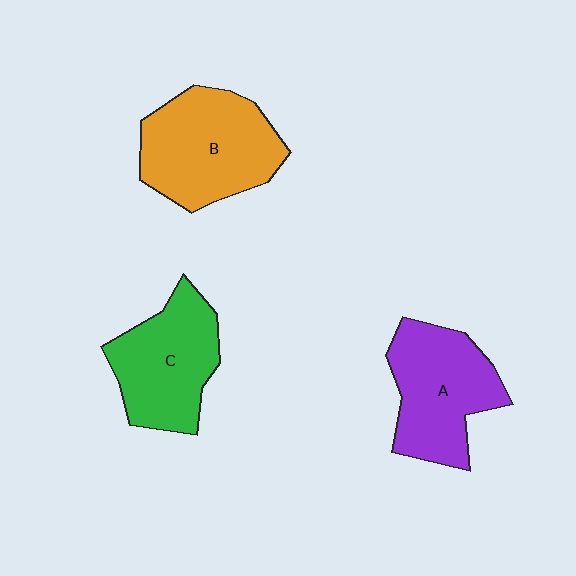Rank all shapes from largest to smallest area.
From largest to smallest: B (orange), A (purple), C (green).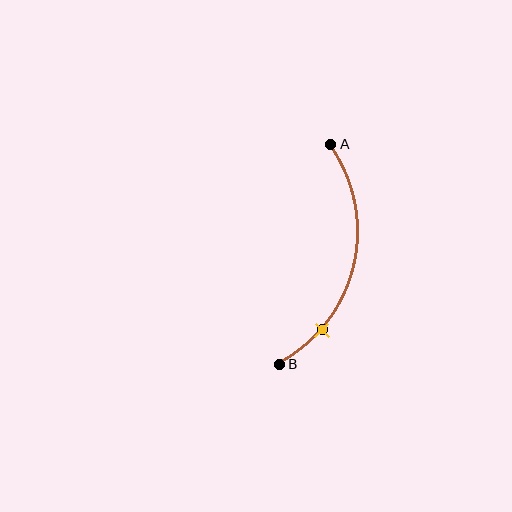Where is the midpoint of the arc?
The arc midpoint is the point on the curve farthest from the straight line joining A and B. It sits to the right of that line.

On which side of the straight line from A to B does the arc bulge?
The arc bulges to the right of the straight line connecting A and B.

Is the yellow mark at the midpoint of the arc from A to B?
No. The yellow mark lies on the arc but is closer to endpoint B. The arc midpoint would be at the point on the curve equidistant along the arc from both A and B.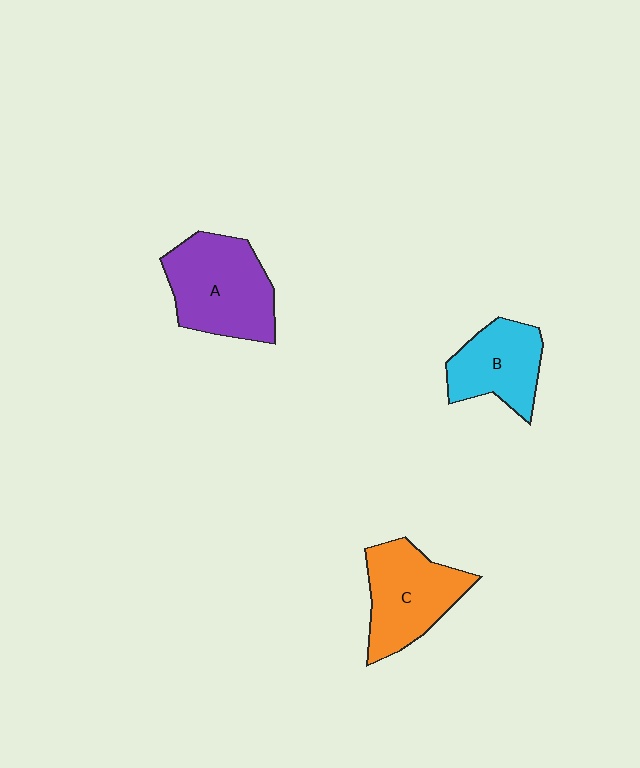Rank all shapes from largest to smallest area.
From largest to smallest: A (purple), C (orange), B (cyan).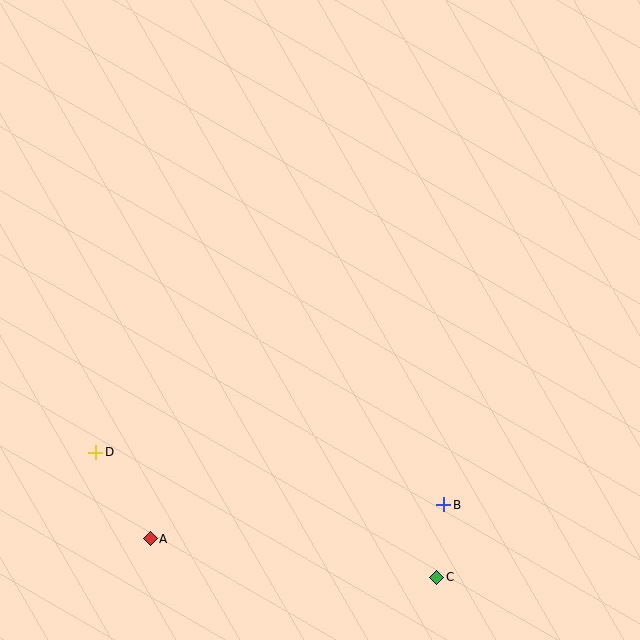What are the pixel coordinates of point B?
Point B is at (444, 505).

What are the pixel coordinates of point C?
Point C is at (437, 577).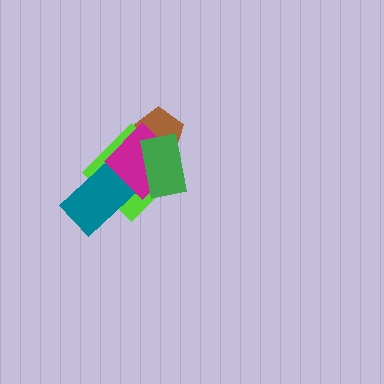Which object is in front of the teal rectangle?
The magenta diamond is in front of the teal rectangle.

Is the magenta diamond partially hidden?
Yes, it is partially covered by another shape.